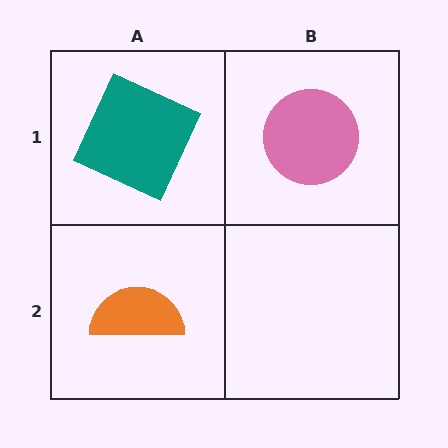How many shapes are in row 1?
2 shapes.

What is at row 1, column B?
A pink circle.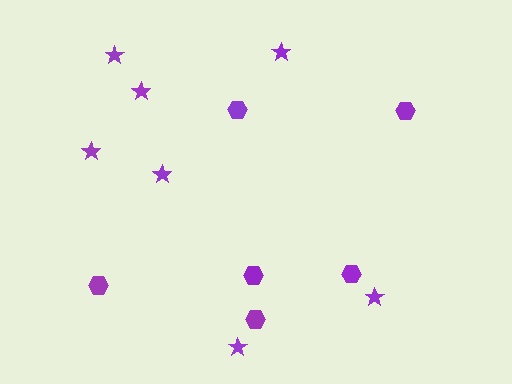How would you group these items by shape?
There are 2 groups: one group of stars (7) and one group of hexagons (6).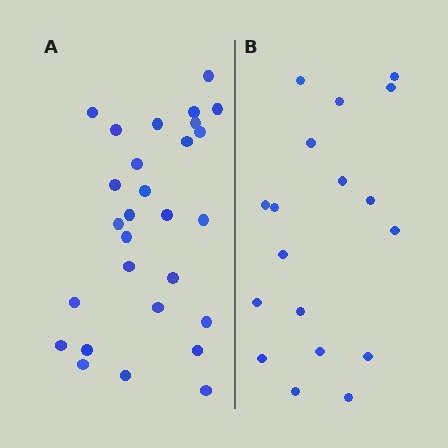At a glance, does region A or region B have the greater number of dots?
Region A (the left region) has more dots.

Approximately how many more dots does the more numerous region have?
Region A has roughly 10 or so more dots than region B.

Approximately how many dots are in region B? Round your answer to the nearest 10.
About 20 dots. (The exact count is 18, which rounds to 20.)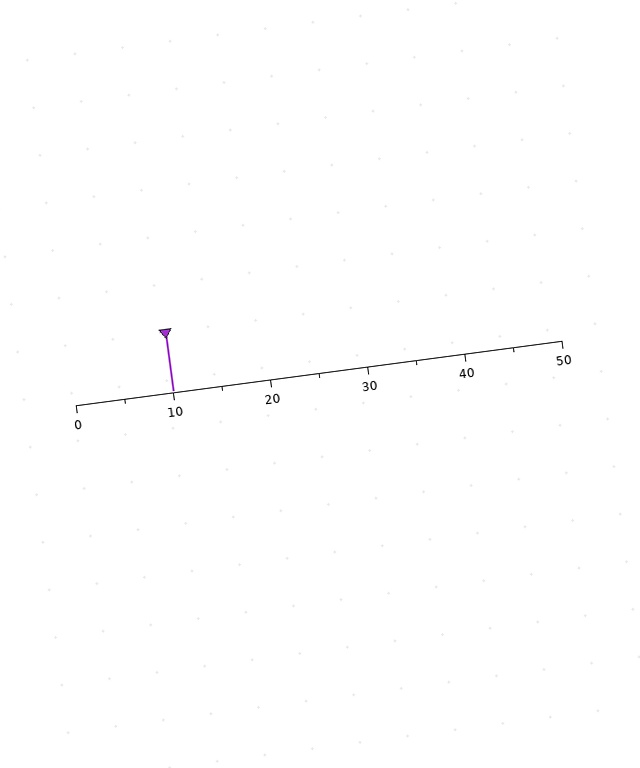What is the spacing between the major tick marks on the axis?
The major ticks are spaced 10 apart.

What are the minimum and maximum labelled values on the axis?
The axis runs from 0 to 50.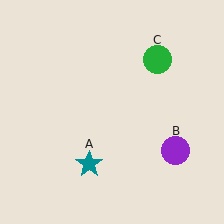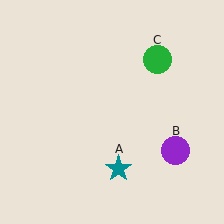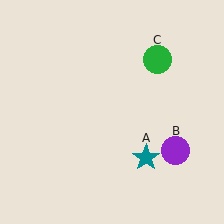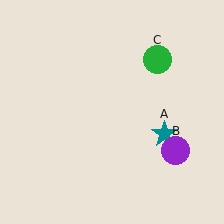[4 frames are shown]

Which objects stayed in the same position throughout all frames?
Purple circle (object B) and green circle (object C) remained stationary.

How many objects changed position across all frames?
1 object changed position: teal star (object A).